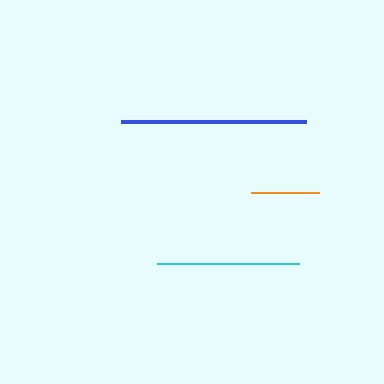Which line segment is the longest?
The blue line is the longest at approximately 185 pixels.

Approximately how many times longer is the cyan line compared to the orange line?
The cyan line is approximately 2.1 times the length of the orange line.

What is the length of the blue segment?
The blue segment is approximately 185 pixels long.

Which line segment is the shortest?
The orange line is the shortest at approximately 67 pixels.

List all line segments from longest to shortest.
From longest to shortest: blue, cyan, orange.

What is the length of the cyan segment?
The cyan segment is approximately 142 pixels long.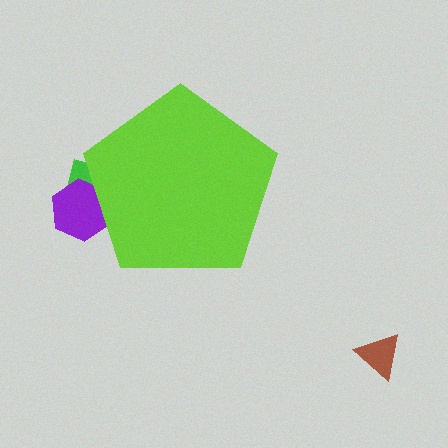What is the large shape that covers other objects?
A lime pentagon.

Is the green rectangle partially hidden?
Yes, the green rectangle is partially hidden behind the lime pentagon.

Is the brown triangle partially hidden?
No, the brown triangle is fully visible.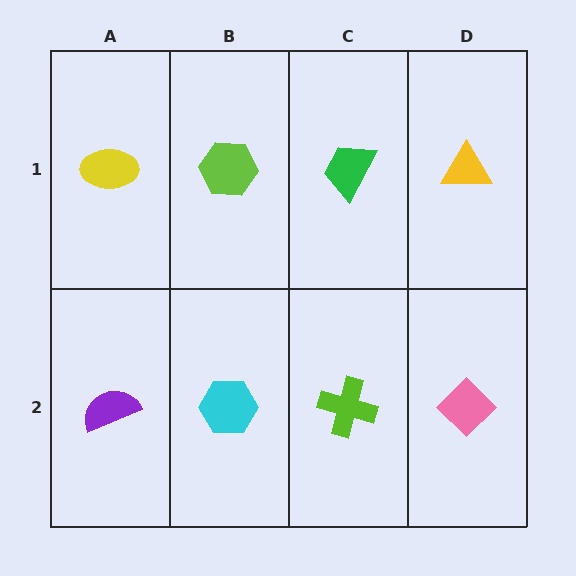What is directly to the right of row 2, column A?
A cyan hexagon.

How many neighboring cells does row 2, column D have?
2.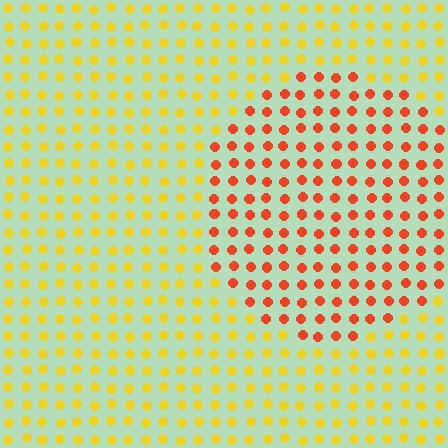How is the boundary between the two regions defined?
The boundary is defined purely by a slight shift in hue (about 44 degrees). Spacing, size, and orientation are identical on both sides.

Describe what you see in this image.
The image is filled with small yellow elements in a uniform arrangement. A circle-shaped region is visible where the elements are tinted to a slightly different hue, forming a subtle color boundary.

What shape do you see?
I see a circle.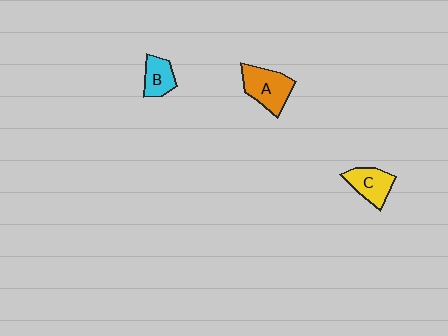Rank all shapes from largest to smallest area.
From largest to smallest: A (orange), C (yellow), B (cyan).